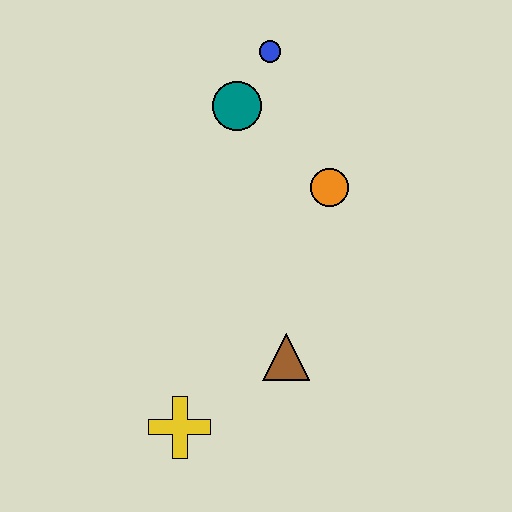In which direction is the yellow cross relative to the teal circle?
The yellow cross is below the teal circle.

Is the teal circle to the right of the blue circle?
No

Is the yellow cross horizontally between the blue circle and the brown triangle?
No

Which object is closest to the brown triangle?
The yellow cross is closest to the brown triangle.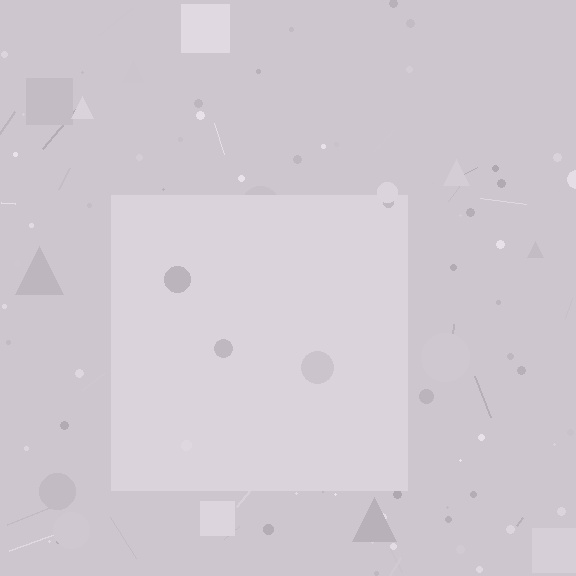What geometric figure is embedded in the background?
A square is embedded in the background.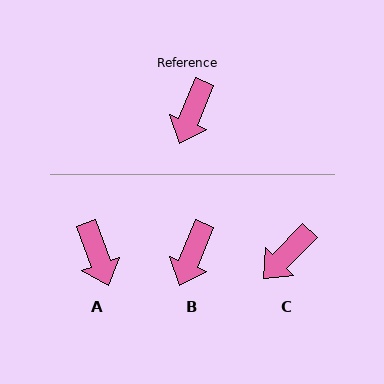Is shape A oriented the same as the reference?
No, it is off by about 42 degrees.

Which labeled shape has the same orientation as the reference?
B.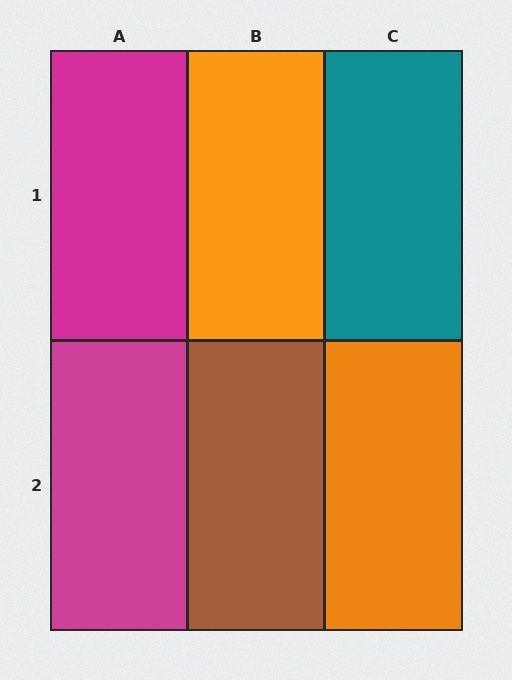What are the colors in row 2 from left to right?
Magenta, brown, orange.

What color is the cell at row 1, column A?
Magenta.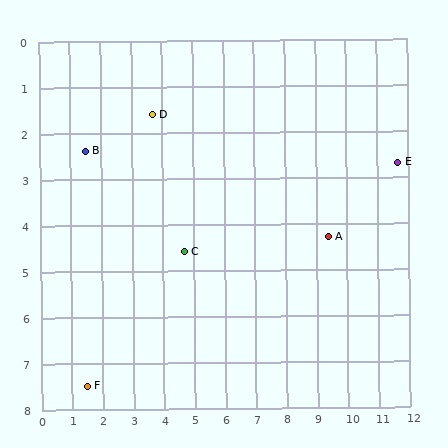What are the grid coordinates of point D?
Point D is at approximately (3.7, 1.6).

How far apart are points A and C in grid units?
Points A and C are about 4.7 grid units apart.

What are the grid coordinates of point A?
Point A is at approximately (9.4, 4.3).